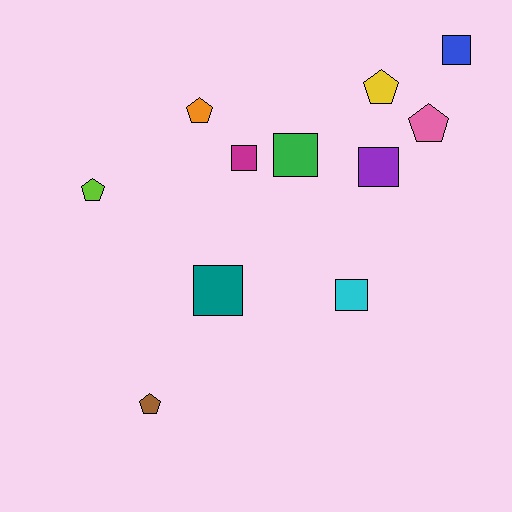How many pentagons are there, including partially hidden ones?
There are 5 pentagons.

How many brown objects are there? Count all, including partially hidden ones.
There is 1 brown object.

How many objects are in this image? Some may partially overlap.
There are 11 objects.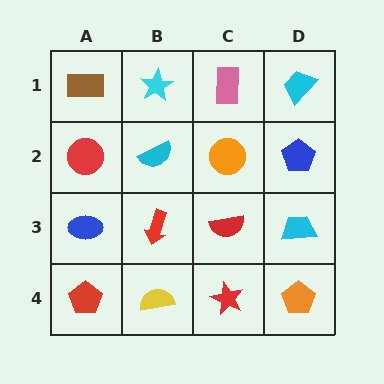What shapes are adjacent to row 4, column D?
A cyan trapezoid (row 3, column D), a red star (row 4, column C).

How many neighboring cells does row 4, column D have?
2.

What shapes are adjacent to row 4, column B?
A red arrow (row 3, column B), a red pentagon (row 4, column A), a red star (row 4, column C).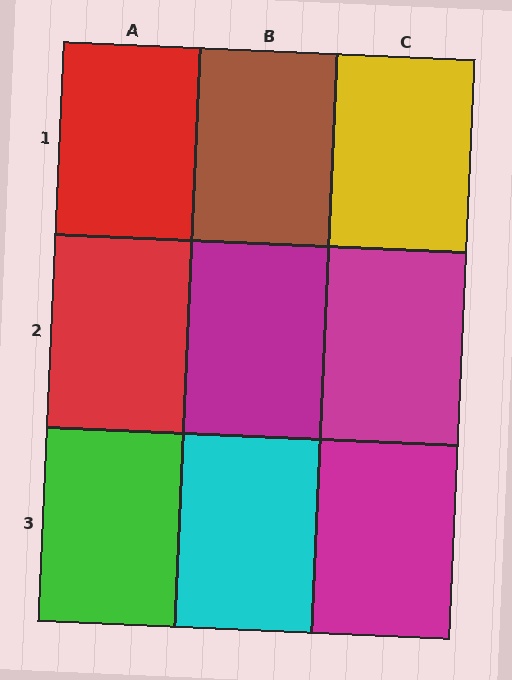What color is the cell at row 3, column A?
Green.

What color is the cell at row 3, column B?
Cyan.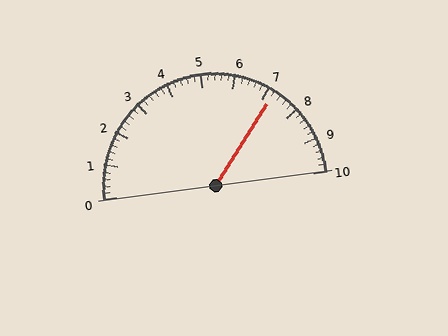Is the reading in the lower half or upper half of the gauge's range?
The reading is in the upper half of the range (0 to 10).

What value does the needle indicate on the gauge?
The needle indicates approximately 7.2.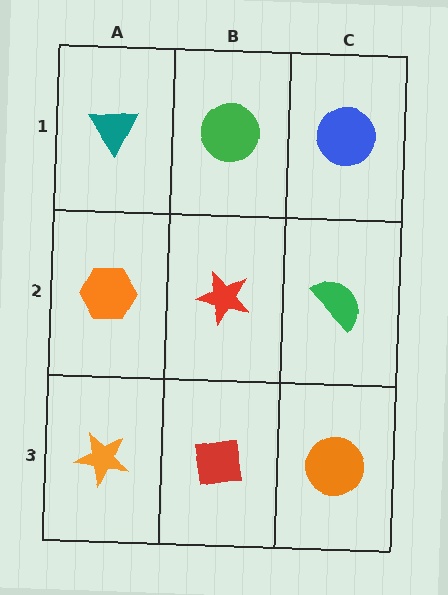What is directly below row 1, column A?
An orange hexagon.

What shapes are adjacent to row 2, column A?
A teal triangle (row 1, column A), an orange star (row 3, column A), a red star (row 2, column B).